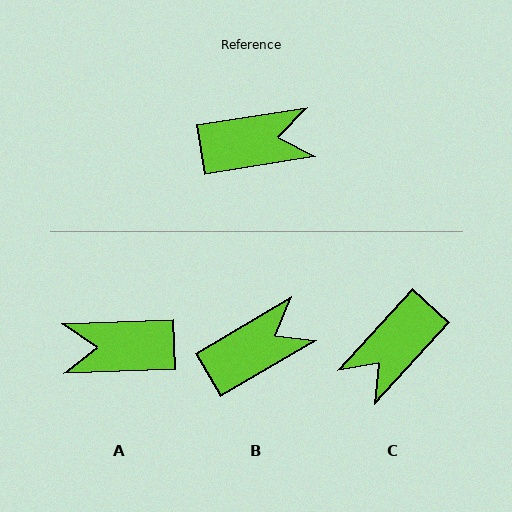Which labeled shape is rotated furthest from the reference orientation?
A, about 173 degrees away.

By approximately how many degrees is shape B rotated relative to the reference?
Approximately 21 degrees counter-clockwise.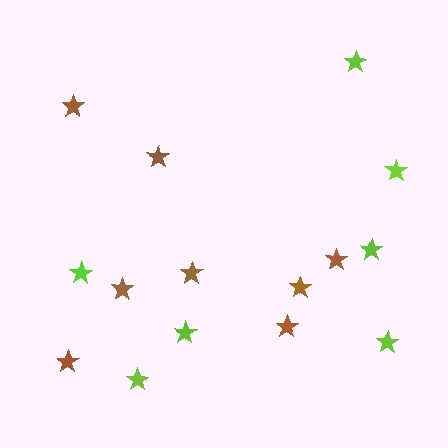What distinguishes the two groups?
There are 2 groups: one group of brown stars (8) and one group of lime stars (7).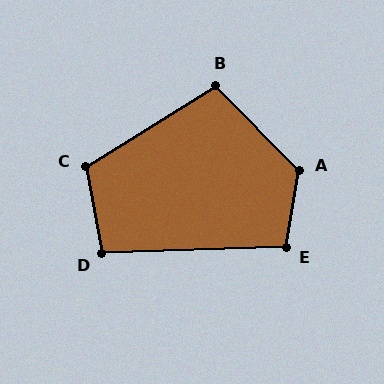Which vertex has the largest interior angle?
A, at approximately 126 degrees.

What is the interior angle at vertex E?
Approximately 101 degrees (obtuse).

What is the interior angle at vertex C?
Approximately 112 degrees (obtuse).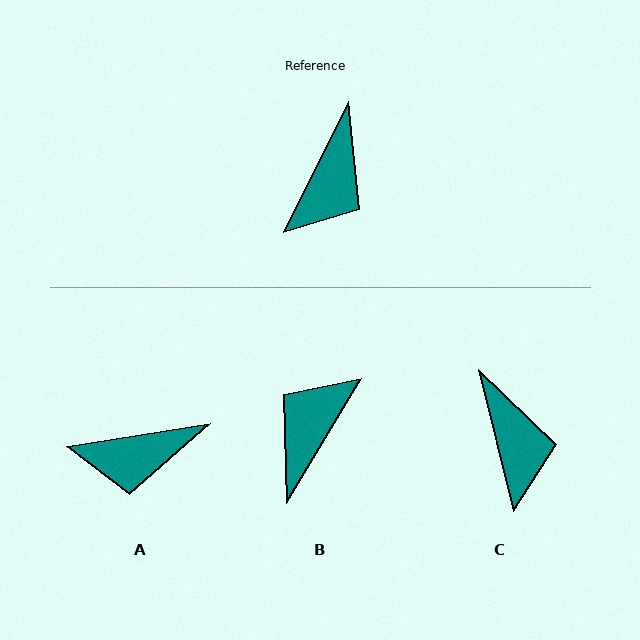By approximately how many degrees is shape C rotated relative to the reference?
Approximately 40 degrees counter-clockwise.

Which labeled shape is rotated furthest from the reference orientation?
B, about 175 degrees away.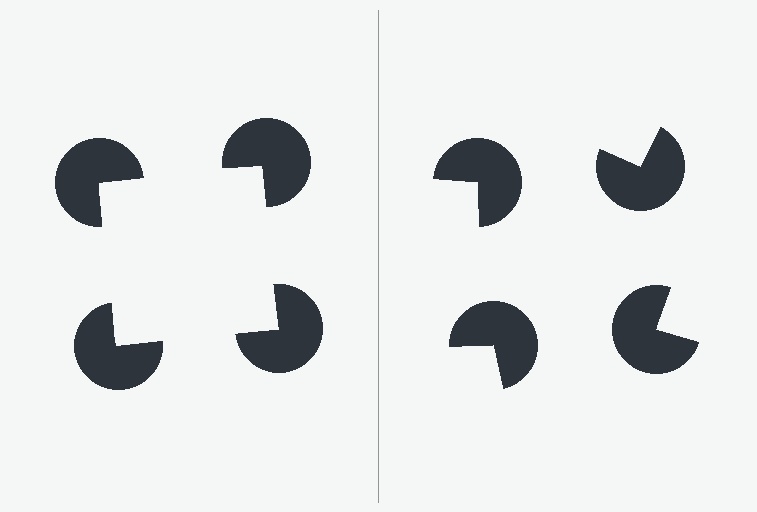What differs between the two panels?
The pac-man discs are positioned identically on both sides; only the wedge orientations differ. On the left they align to a square; on the right they are misaligned.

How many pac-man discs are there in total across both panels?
8 — 4 on each side.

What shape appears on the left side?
An illusory square.